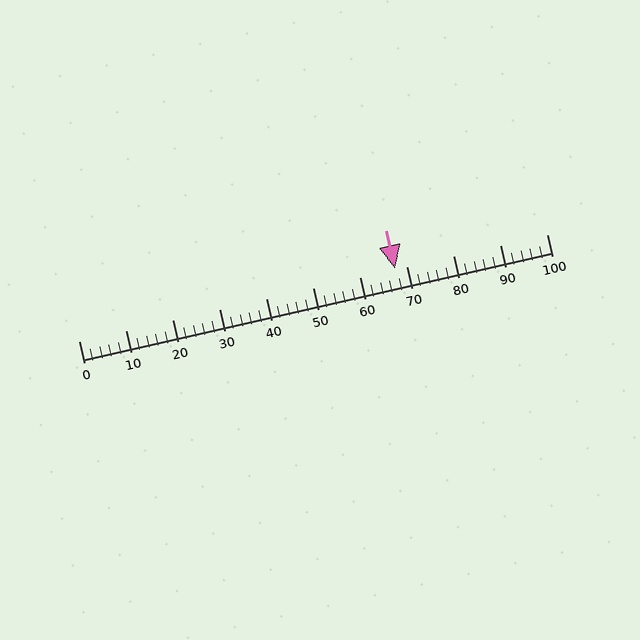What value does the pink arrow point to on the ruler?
The pink arrow points to approximately 68.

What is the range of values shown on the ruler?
The ruler shows values from 0 to 100.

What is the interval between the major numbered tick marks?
The major tick marks are spaced 10 units apart.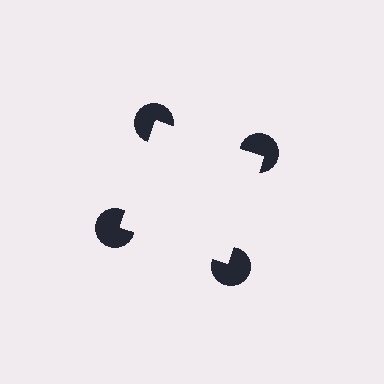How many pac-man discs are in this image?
There are 4 — one at each vertex of the illusory square.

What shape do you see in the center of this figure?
An illusory square — its edges are inferred from the aligned wedge cuts in the pac-man discs, not physically drawn.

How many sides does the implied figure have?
4 sides.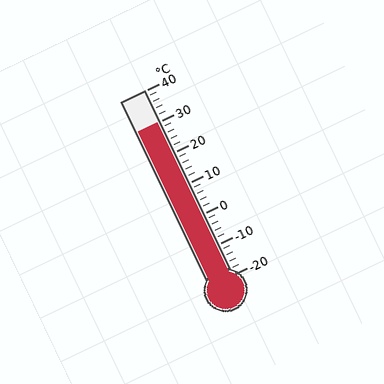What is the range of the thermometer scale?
The thermometer scale ranges from -20°C to 40°C.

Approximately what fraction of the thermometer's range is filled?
The thermometer is filled to approximately 85% of its range.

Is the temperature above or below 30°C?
The temperature is at 30°C.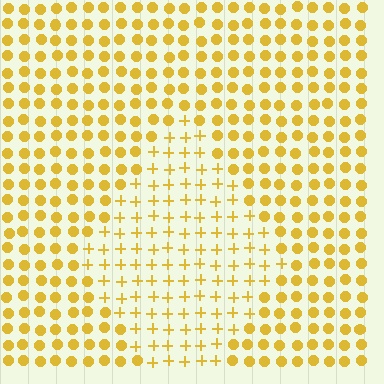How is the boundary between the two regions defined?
The boundary is defined by a change in element shape: plus signs inside vs. circles outside. All elements share the same color and spacing.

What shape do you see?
I see a diamond.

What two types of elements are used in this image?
The image uses plus signs inside the diamond region and circles outside it.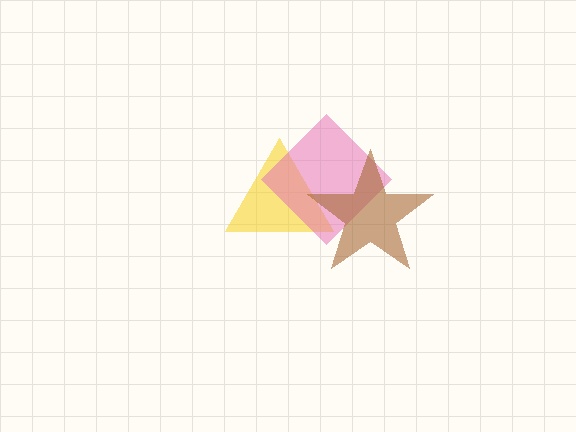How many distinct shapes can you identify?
There are 3 distinct shapes: a yellow triangle, a pink diamond, a brown star.